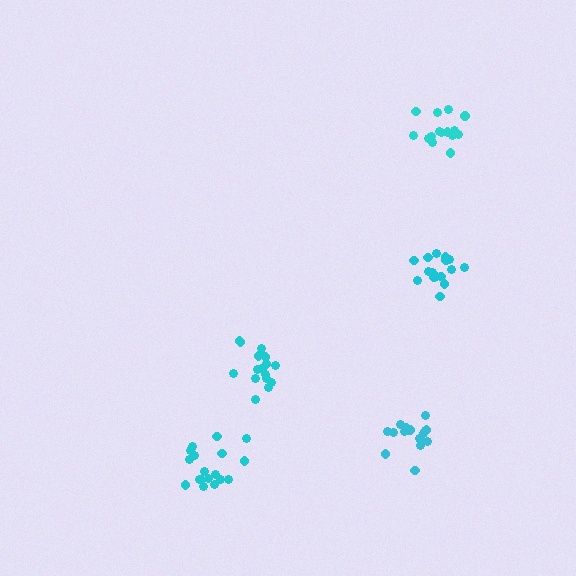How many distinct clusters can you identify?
There are 5 distinct clusters.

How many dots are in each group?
Group 1: 15 dots, Group 2: 17 dots, Group 3: 15 dots, Group 4: 18 dots, Group 5: 18 dots (83 total).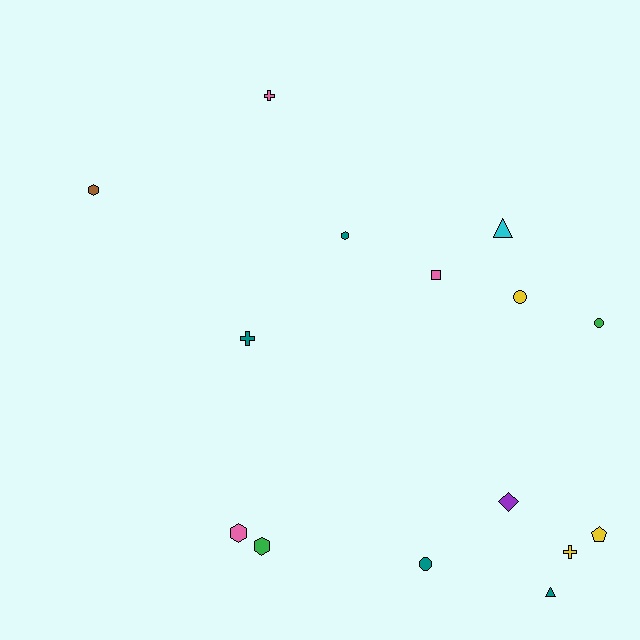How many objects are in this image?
There are 15 objects.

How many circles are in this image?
There are 3 circles.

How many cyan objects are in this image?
There is 1 cyan object.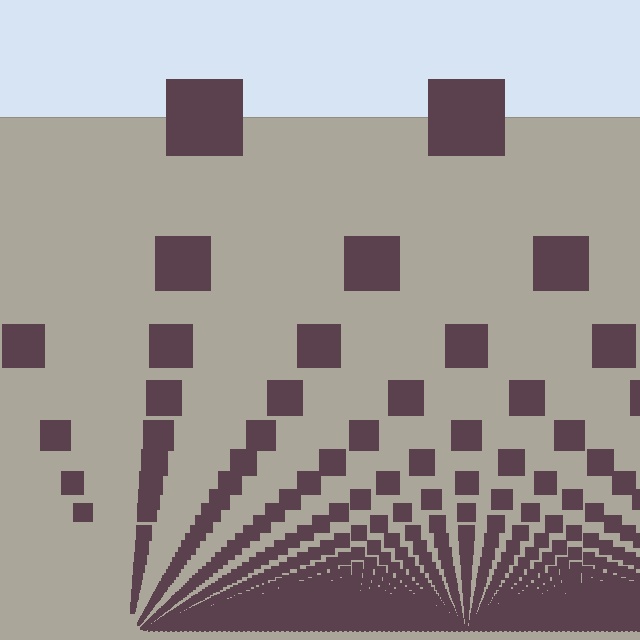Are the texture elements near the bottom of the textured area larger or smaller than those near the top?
Smaller. The gradient is inverted — elements near the bottom are smaller and denser.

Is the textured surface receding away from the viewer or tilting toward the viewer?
The surface appears to tilt toward the viewer. Texture elements get larger and sparser toward the top.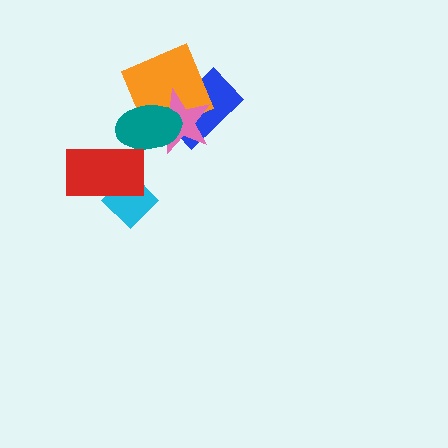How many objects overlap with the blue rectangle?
3 objects overlap with the blue rectangle.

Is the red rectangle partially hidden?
No, no other shape covers it.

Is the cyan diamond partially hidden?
Yes, it is partially covered by another shape.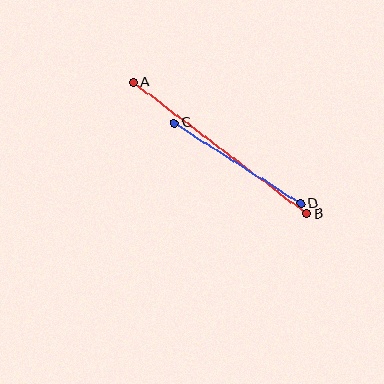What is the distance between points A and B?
The distance is approximately 218 pixels.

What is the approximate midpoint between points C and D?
The midpoint is at approximately (237, 163) pixels.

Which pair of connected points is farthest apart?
Points A and B are farthest apart.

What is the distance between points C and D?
The distance is approximately 150 pixels.